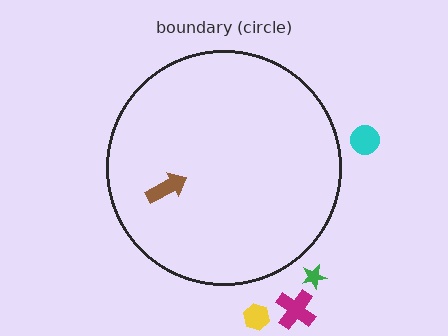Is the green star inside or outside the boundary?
Outside.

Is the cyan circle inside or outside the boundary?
Outside.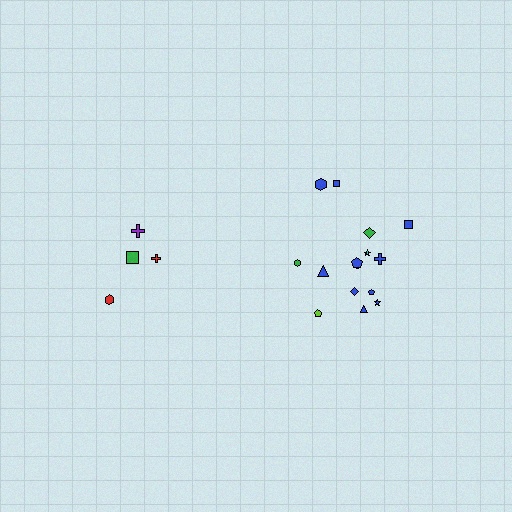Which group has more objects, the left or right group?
The right group.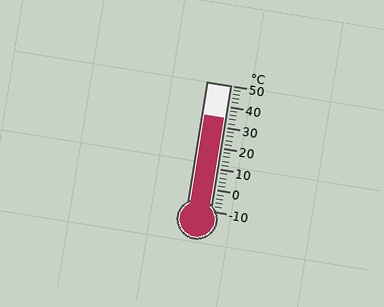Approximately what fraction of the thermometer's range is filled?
The thermometer is filled to approximately 75% of its range.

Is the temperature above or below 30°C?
The temperature is above 30°C.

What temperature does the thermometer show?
The thermometer shows approximately 34°C.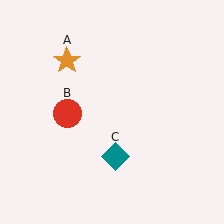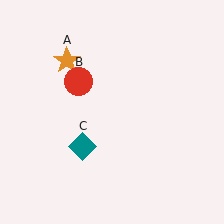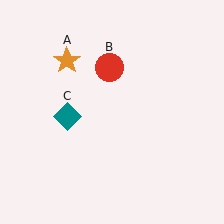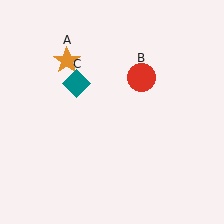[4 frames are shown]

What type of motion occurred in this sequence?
The red circle (object B), teal diamond (object C) rotated clockwise around the center of the scene.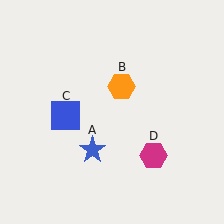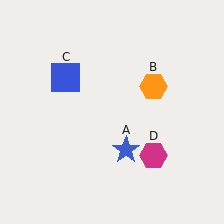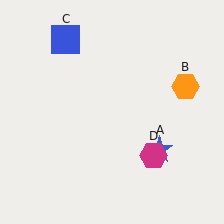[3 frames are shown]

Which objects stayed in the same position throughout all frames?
Magenta hexagon (object D) remained stationary.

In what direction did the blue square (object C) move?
The blue square (object C) moved up.